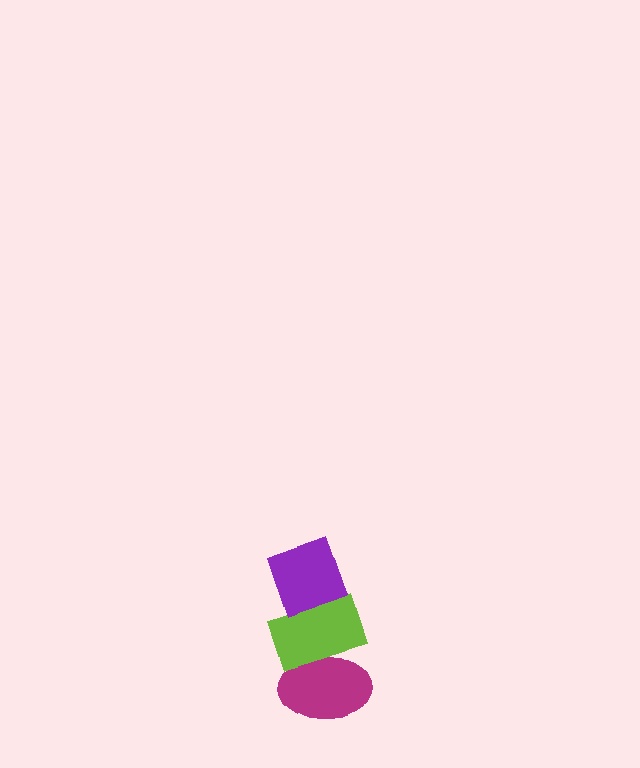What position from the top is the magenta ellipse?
The magenta ellipse is 3rd from the top.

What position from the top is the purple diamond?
The purple diamond is 1st from the top.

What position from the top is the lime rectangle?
The lime rectangle is 2nd from the top.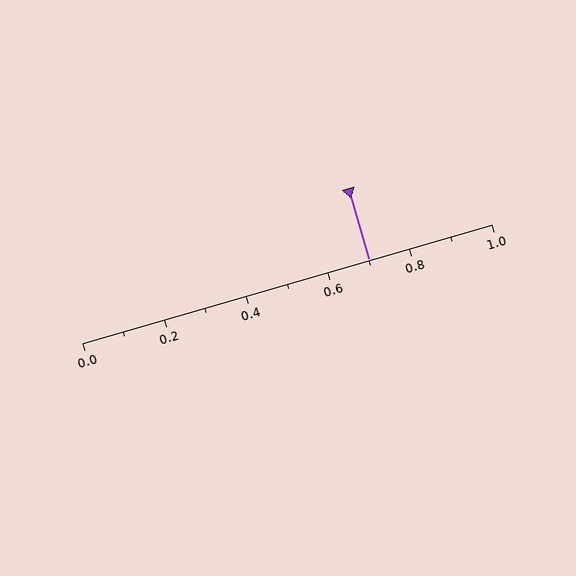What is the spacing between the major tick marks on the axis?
The major ticks are spaced 0.2 apart.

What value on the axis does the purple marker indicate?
The marker indicates approximately 0.7.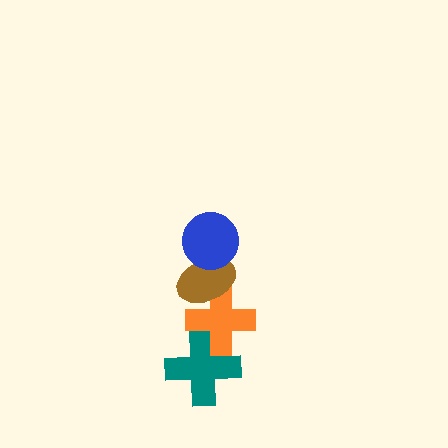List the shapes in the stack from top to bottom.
From top to bottom: the blue circle, the brown ellipse, the orange cross, the teal cross.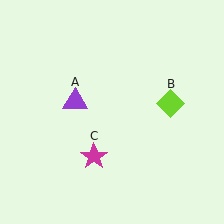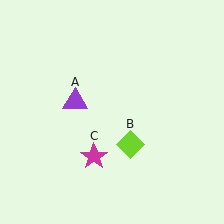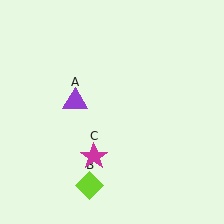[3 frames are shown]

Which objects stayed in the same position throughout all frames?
Purple triangle (object A) and magenta star (object C) remained stationary.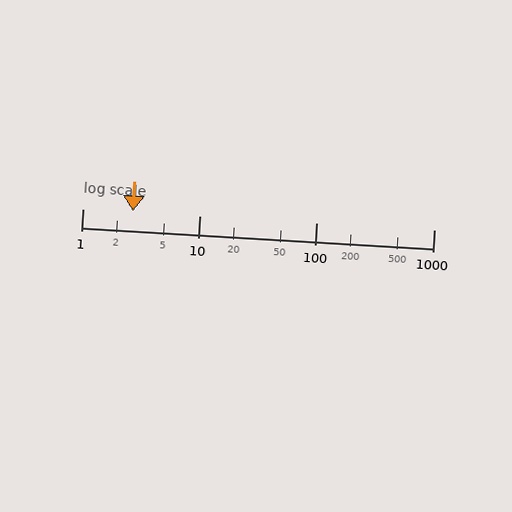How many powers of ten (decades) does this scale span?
The scale spans 3 decades, from 1 to 1000.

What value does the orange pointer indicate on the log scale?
The pointer indicates approximately 2.7.